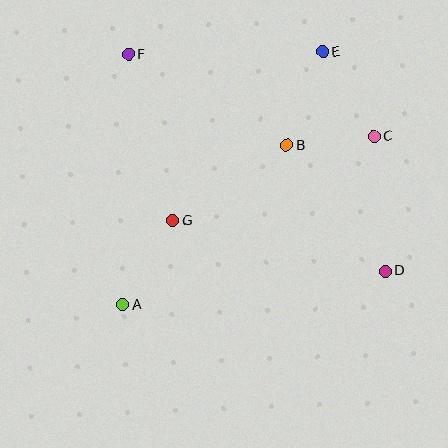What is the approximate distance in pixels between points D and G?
The distance between D and G is approximately 218 pixels.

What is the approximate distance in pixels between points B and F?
The distance between B and F is approximately 183 pixels.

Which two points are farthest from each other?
Points D and F are farthest from each other.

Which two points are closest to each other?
Points B and C are closest to each other.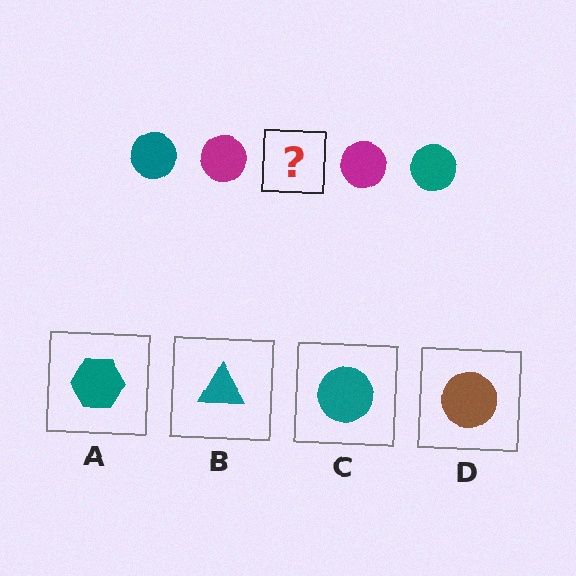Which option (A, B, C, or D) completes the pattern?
C.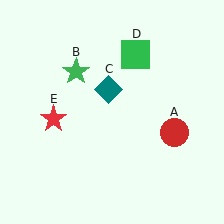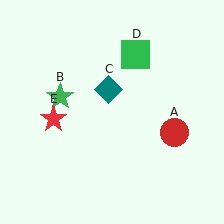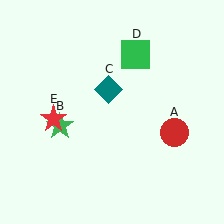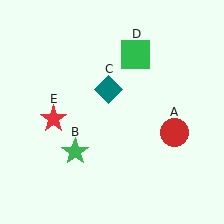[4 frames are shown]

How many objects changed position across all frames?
1 object changed position: green star (object B).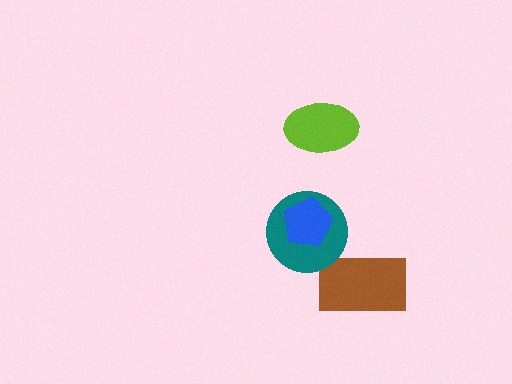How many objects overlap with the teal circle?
1 object overlaps with the teal circle.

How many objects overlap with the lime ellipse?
0 objects overlap with the lime ellipse.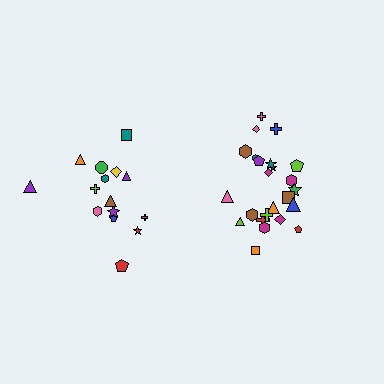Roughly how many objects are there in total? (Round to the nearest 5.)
Roughly 40 objects in total.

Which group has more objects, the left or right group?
The right group.